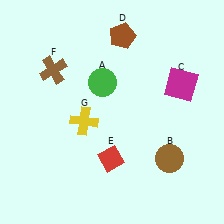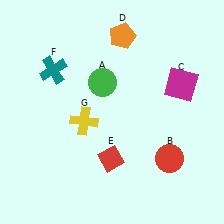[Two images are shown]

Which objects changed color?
B changed from brown to red. D changed from brown to orange. F changed from brown to teal.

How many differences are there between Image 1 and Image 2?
There are 3 differences between the two images.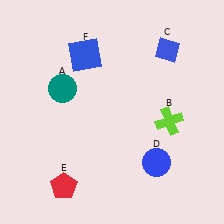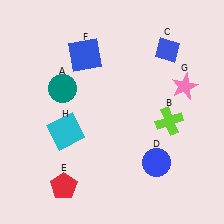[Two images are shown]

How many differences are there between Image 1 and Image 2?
There are 2 differences between the two images.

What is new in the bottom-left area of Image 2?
A cyan square (H) was added in the bottom-left area of Image 2.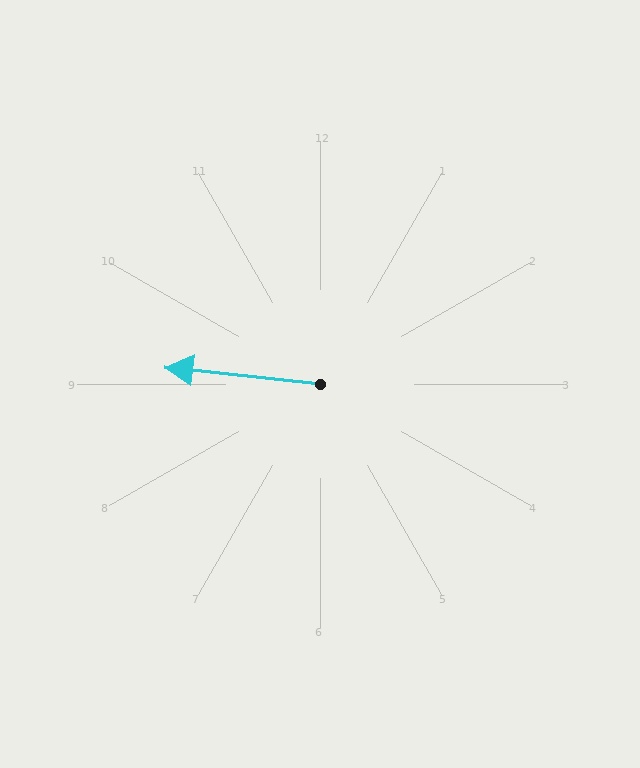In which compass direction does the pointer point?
West.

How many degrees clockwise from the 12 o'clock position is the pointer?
Approximately 276 degrees.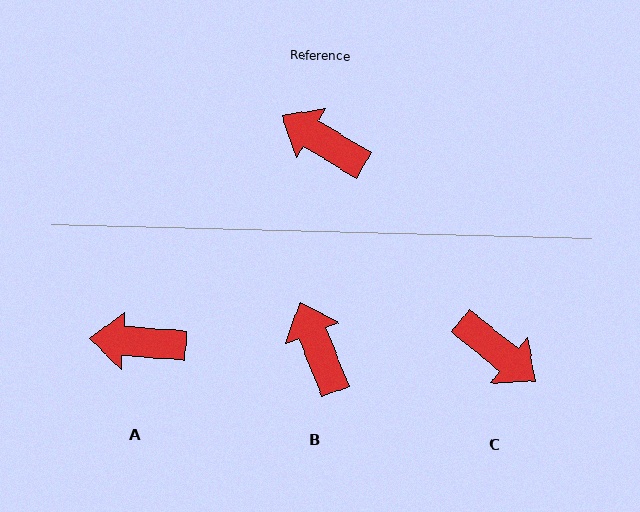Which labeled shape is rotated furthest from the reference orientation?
C, about 172 degrees away.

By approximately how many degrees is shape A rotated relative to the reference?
Approximately 27 degrees counter-clockwise.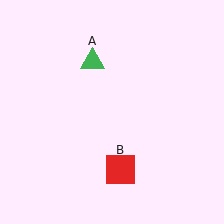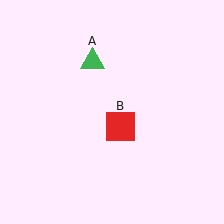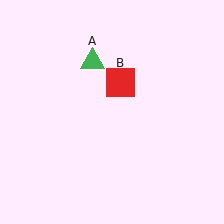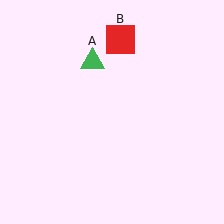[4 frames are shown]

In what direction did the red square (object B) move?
The red square (object B) moved up.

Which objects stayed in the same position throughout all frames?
Green triangle (object A) remained stationary.